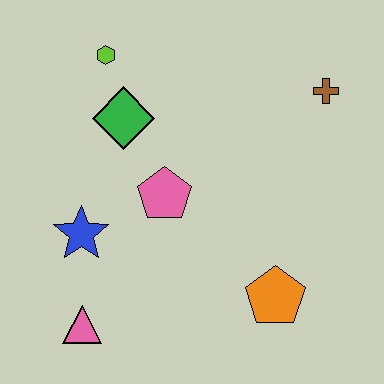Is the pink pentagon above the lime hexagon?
No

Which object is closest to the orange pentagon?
The pink pentagon is closest to the orange pentagon.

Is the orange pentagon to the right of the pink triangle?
Yes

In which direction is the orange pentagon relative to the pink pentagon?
The orange pentagon is to the right of the pink pentagon.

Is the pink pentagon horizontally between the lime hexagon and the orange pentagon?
Yes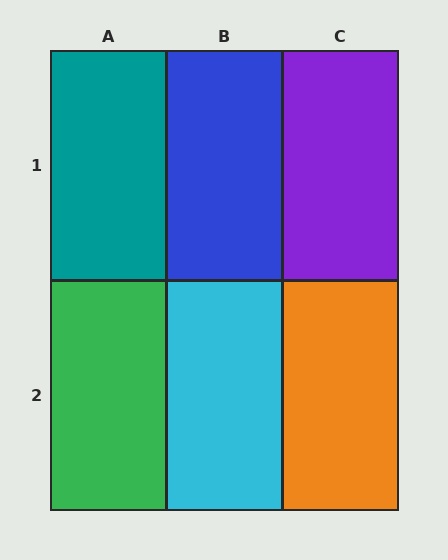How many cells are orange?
1 cell is orange.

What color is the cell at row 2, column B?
Cyan.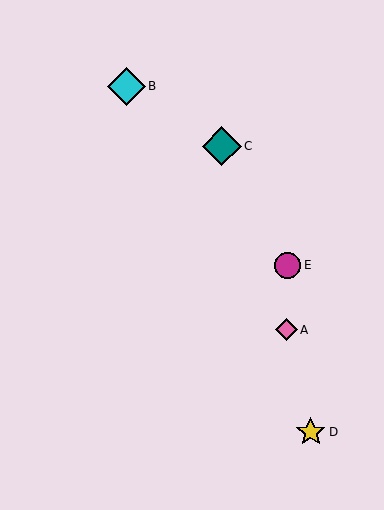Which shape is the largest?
The teal diamond (labeled C) is the largest.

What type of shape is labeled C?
Shape C is a teal diamond.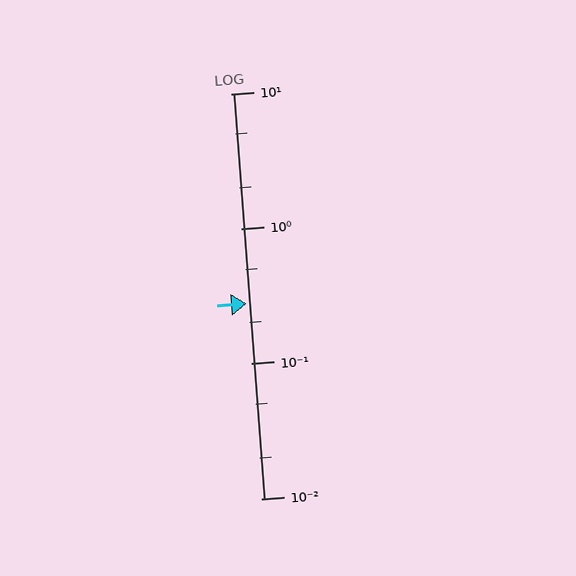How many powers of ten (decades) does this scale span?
The scale spans 3 decades, from 0.01 to 10.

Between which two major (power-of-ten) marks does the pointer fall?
The pointer is between 0.1 and 1.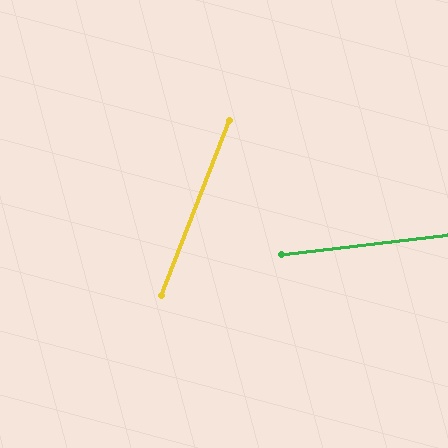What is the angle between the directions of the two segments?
Approximately 62 degrees.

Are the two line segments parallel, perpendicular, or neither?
Neither parallel nor perpendicular — they differ by about 62°.